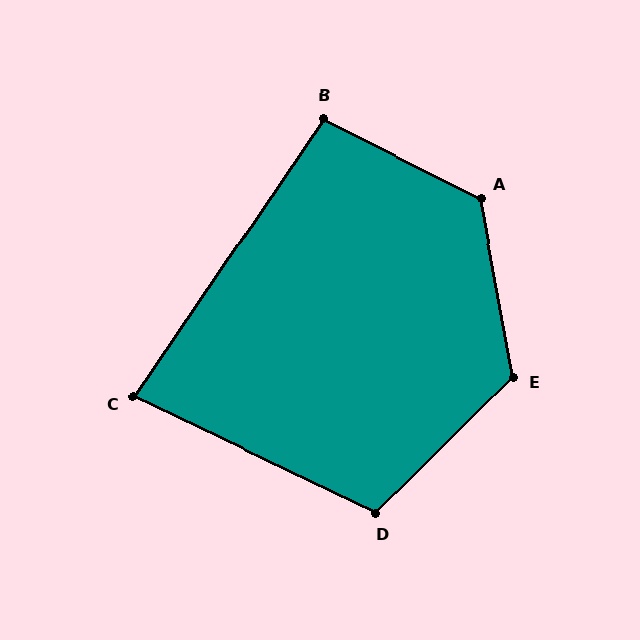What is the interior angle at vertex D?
Approximately 109 degrees (obtuse).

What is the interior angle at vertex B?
Approximately 97 degrees (obtuse).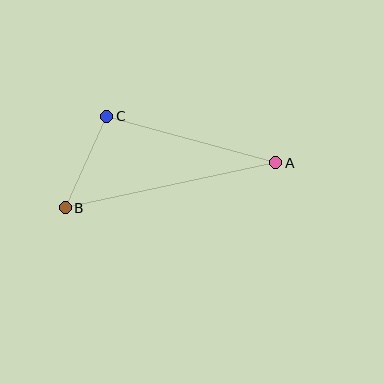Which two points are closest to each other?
Points B and C are closest to each other.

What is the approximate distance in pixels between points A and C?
The distance between A and C is approximately 175 pixels.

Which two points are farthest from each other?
Points A and B are farthest from each other.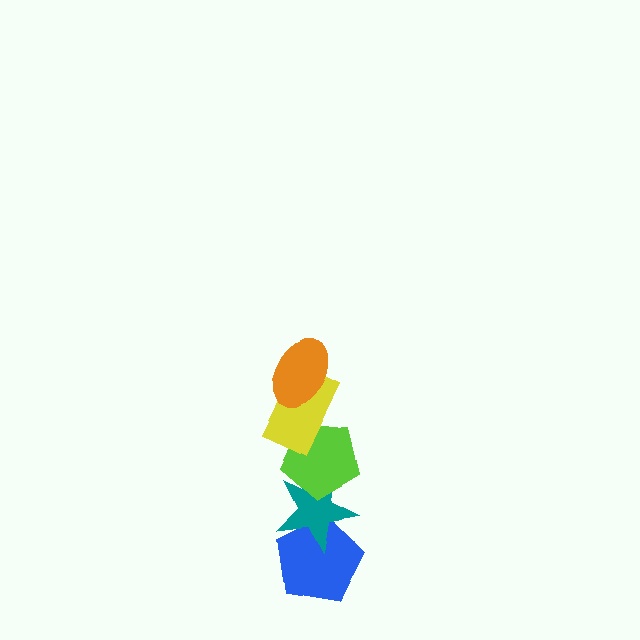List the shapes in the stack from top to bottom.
From top to bottom: the orange ellipse, the yellow rectangle, the lime pentagon, the teal star, the blue pentagon.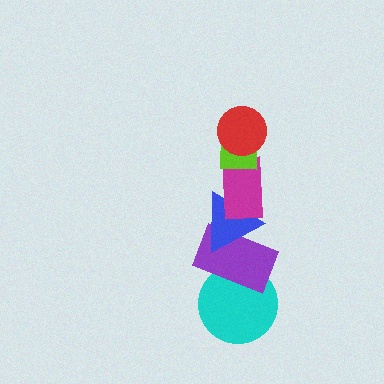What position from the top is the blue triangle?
The blue triangle is 4th from the top.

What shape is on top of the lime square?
The red circle is on top of the lime square.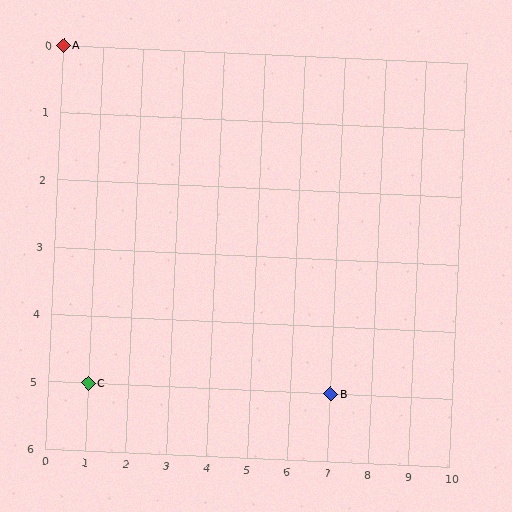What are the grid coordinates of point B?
Point B is at grid coordinates (7, 5).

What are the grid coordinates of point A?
Point A is at grid coordinates (0, 0).